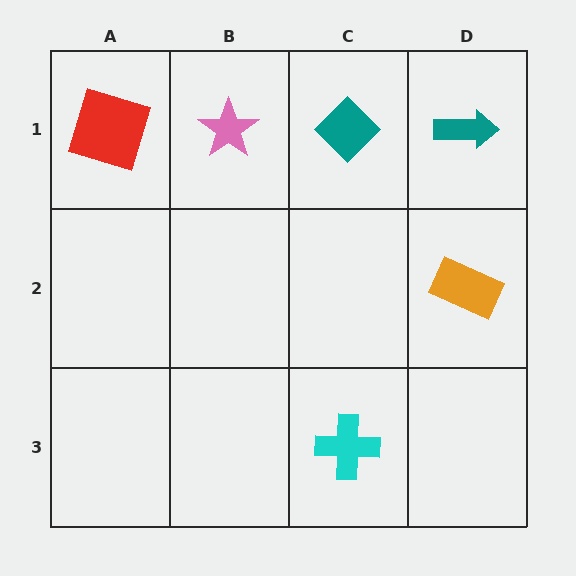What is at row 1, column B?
A pink star.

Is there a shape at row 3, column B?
No, that cell is empty.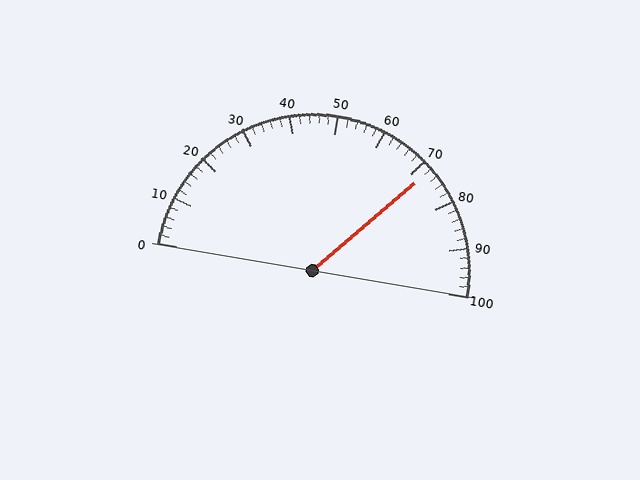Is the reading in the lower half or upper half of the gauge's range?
The reading is in the upper half of the range (0 to 100).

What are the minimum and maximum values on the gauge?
The gauge ranges from 0 to 100.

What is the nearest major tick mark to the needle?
The nearest major tick mark is 70.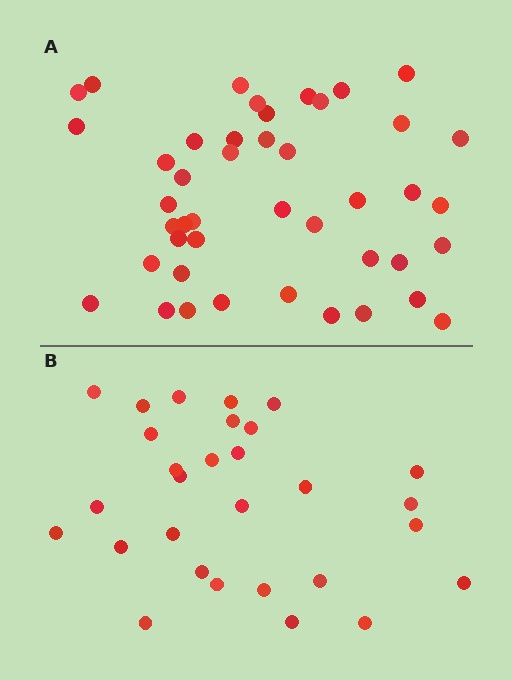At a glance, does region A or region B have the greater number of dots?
Region A (the top region) has more dots.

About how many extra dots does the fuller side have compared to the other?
Region A has approximately 15 more dots than region B.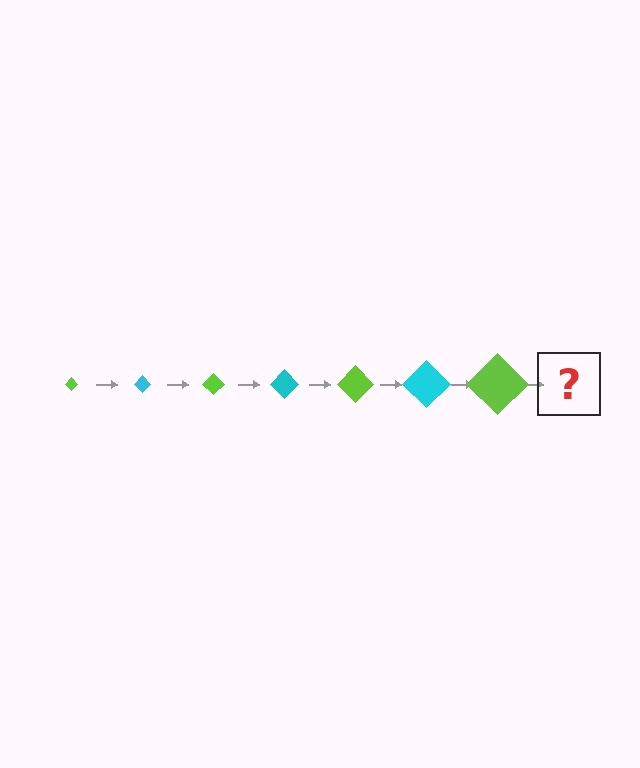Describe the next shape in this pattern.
It should be a cyan diamond, larger than the previous one.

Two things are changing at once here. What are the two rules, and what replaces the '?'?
The two rules are that the diamond grows larger each step and the color cycles through lime and cyan. The '?' should be a cyan diamond, larger than the previous one.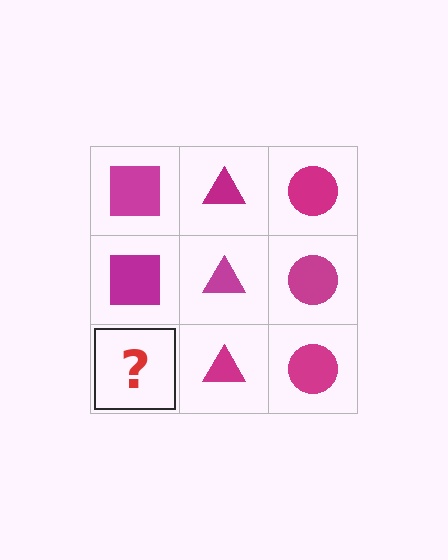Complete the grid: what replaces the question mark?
The question mark should be replaced with a magenta square.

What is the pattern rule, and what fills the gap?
The rule is that each column has a consistent shape. The gap should be filled with a magenta square.